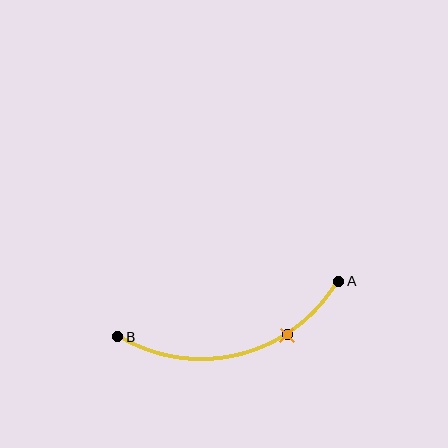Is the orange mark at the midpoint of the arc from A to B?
No. The orange mark lies on the arc but is closer to endpoint A. The arc midpoint would be at the point on the curve equidistant along the arc from both A and B.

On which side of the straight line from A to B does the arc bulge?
The arc bulges below the straight line connecting A and B.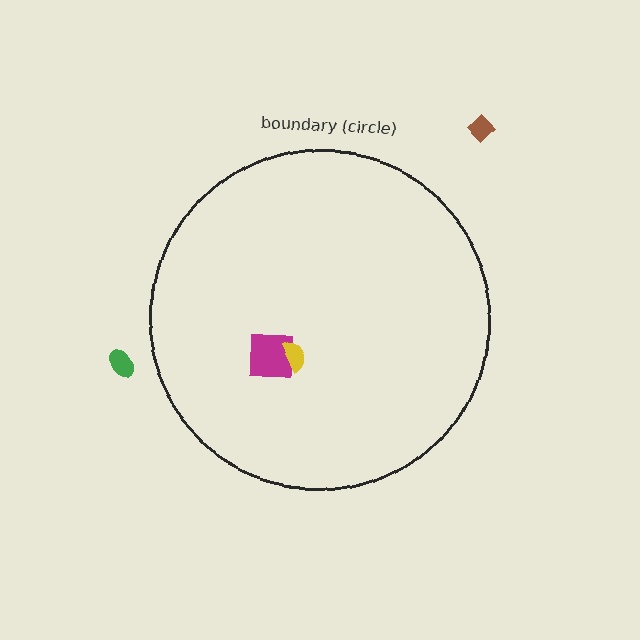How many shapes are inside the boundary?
2 inside, 2 outside.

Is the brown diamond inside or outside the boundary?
Outside.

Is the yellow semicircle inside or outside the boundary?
Inside.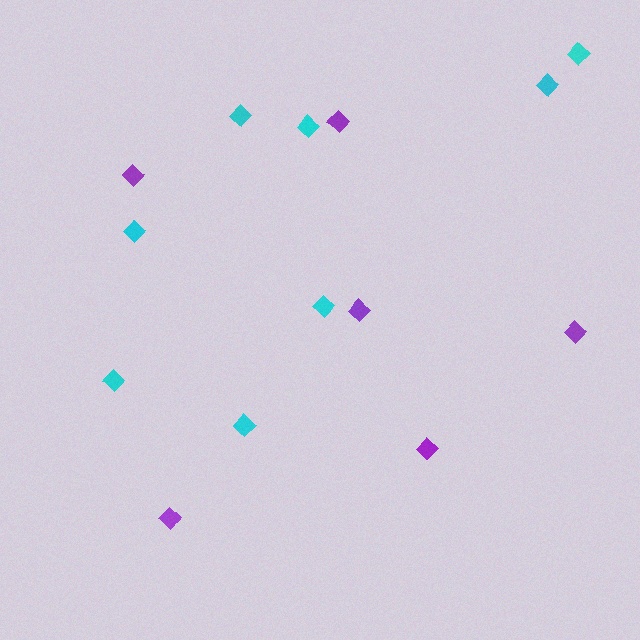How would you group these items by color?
There are 2 groups: one group of purple diamonds (6) and one group of cyan diamonds (8).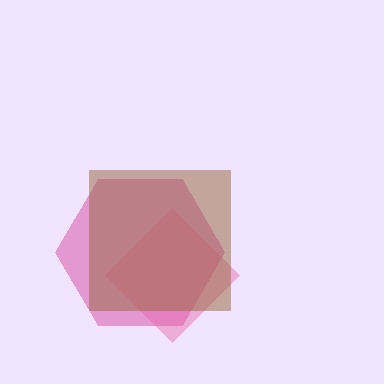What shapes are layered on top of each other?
The layered shapes are: a magenta hexagon, a pink diamond, a brown square.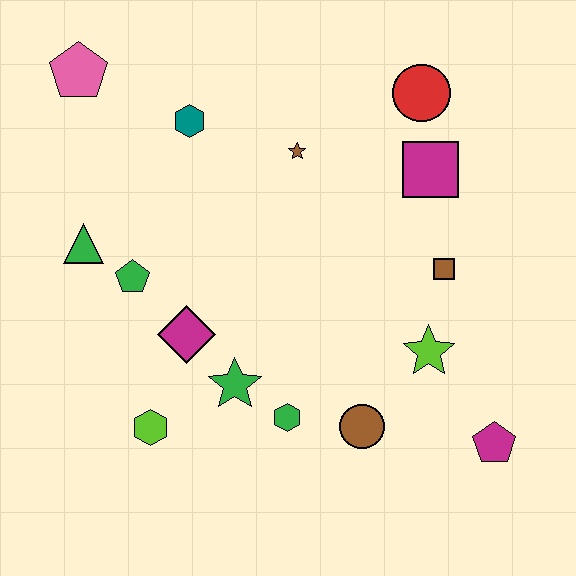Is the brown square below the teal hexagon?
Yes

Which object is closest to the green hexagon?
The green star is closest to the green hexagon.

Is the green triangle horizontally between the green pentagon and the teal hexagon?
No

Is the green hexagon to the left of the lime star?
Yes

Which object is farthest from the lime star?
The pink pentagon is farthest from the lime star.